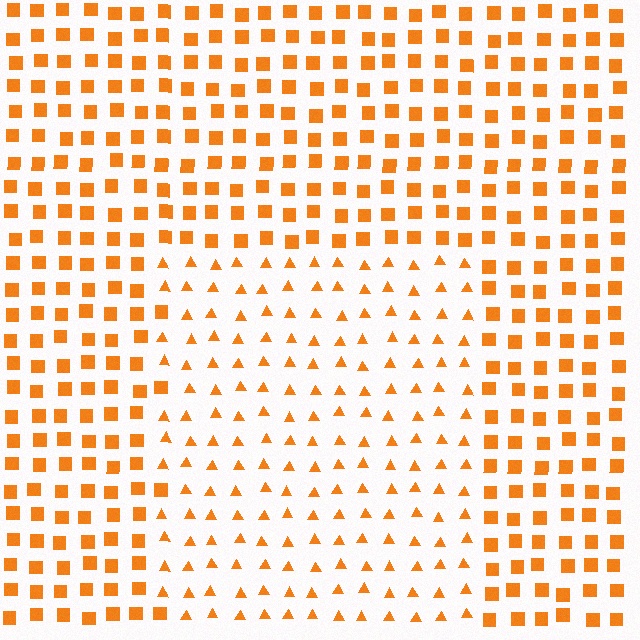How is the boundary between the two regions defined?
The boundary is defined by a change in element shape: triangles inside vs. squares outside. All elements share the same color and spacing.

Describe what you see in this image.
The image is filled with small orange elements arranged in a uniform grid. A rectangle-shaped region contains triangles, while the surrounding area contains squares. The boundary is defined purely by the change in element shape.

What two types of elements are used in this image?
The image uses triangles inside the rectangle region and squares outside it.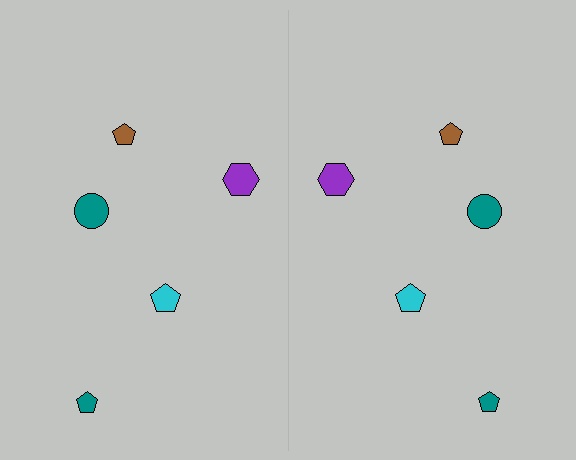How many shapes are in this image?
There are 10 shapes in this image.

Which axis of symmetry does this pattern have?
The pattern has a vertical axis of symmetry running through the center of the image.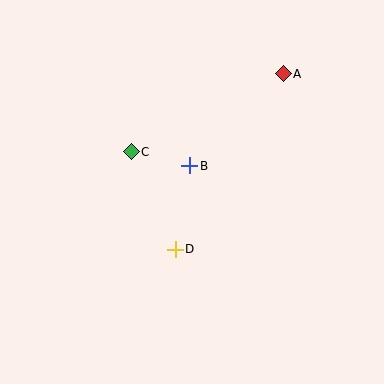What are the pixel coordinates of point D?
Point D is at (175, 249).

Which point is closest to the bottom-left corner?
Point D is closest to the bottom-left corner.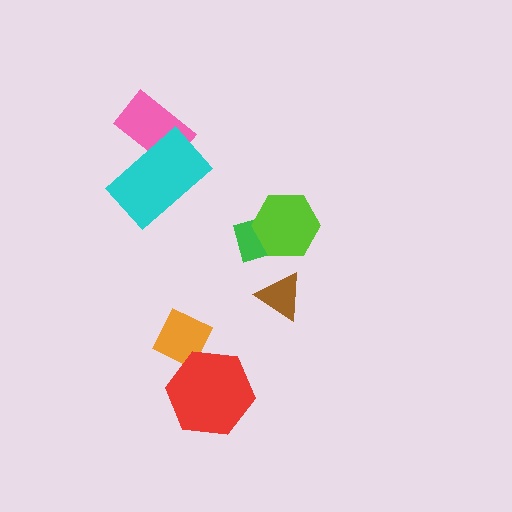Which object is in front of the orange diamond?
The red hexagon is in front of the orange diamond.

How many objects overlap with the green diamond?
1 object overlaps with the green diamond.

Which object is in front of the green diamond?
The lime hexagon is in front of the green diamond.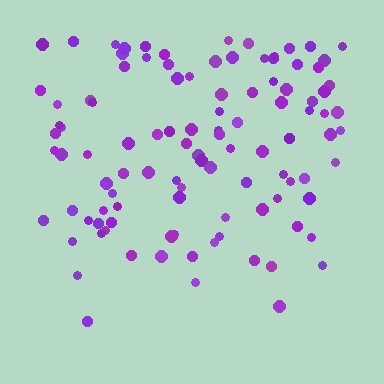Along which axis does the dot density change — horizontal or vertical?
Vertical.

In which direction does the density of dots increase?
From bottom to top, with the top side densest.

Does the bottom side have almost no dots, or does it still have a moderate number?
Still a moderate number, just noticeably fewer than the top.